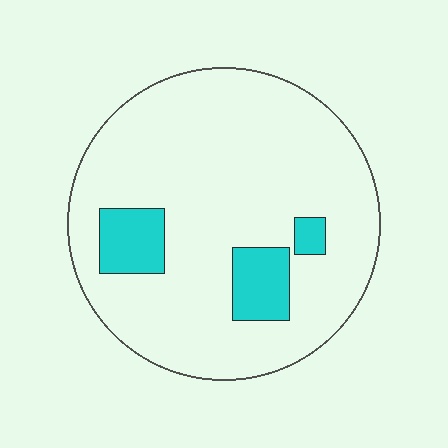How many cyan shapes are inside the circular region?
3.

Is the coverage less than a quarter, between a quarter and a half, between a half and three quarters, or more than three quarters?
Less than a quarter.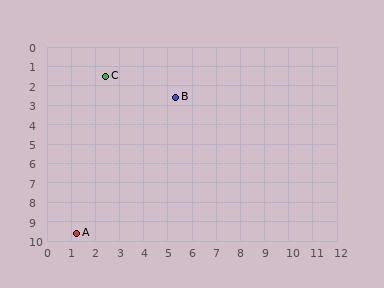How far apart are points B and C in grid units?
Points B and C are about 3.1 grid units apart.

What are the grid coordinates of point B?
Point B is at approximately (5.3, 2.6).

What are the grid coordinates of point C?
Point C is at approximately (2.4, 1.5).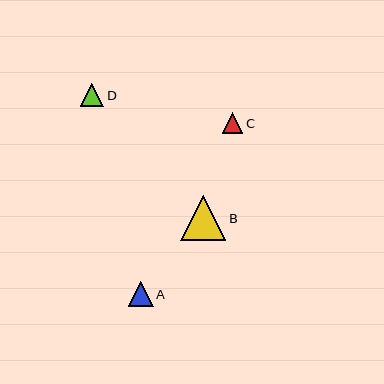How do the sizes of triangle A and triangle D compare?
Triangle A and triangle D are approximately the same size.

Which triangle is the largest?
Triangle B is the largest with a size of approximately 45 pixels.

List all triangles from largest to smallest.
From largest to smallest: B, A, D, C.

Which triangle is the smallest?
Triangle C is the smallest with a size of approximately 21 pixels.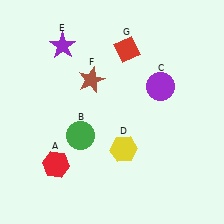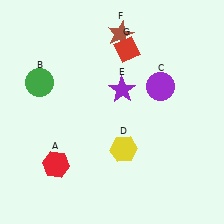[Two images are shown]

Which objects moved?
The objects that moved are: the green circle (B), the purple star (E), the brown star (F).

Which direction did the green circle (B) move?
The green circle (B) moved up.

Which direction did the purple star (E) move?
The purple star (E) moved right.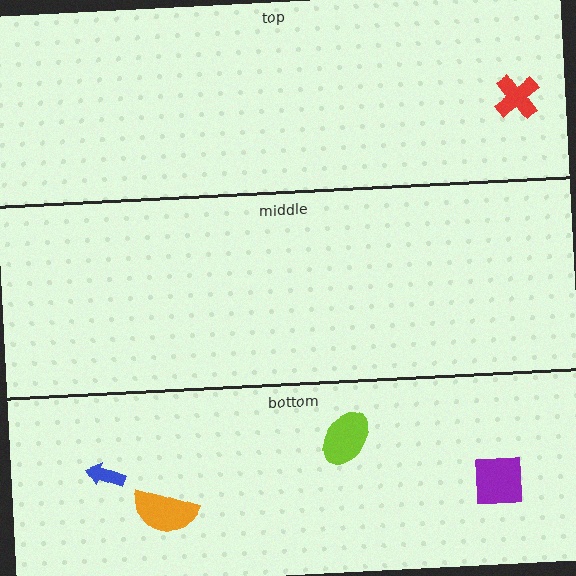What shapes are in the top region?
The red cross.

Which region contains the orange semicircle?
The bottom region.